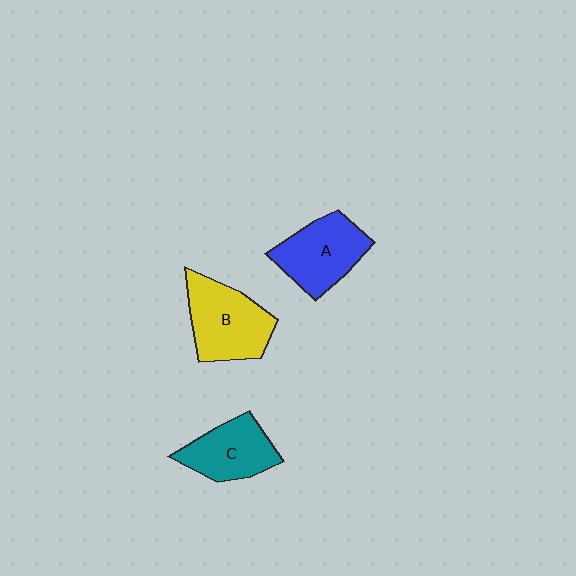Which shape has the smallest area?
Shape C (teal).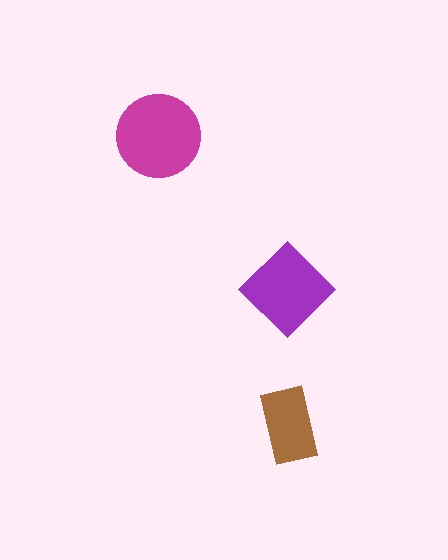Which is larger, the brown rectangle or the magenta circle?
The magenta circle.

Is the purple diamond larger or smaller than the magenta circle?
Smaller.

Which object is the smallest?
The brown rectangle.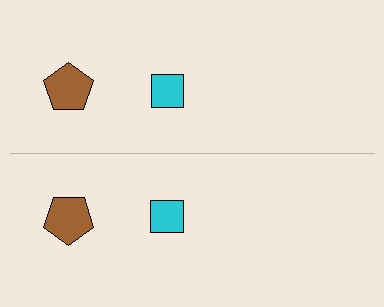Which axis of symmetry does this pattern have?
The pattern has a horizontal axis of symmetry running through the center of the image.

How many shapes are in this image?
There are 4 shapes in this image.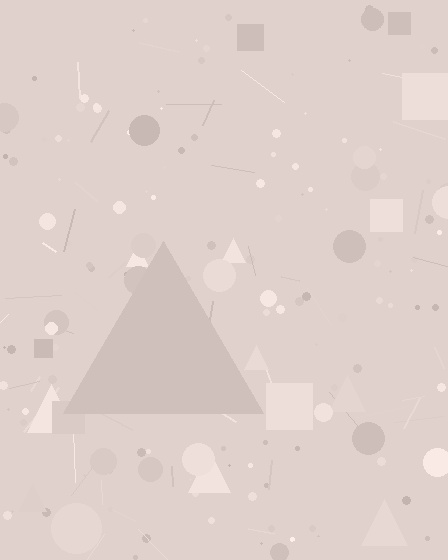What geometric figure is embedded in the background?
A triangle is embedded in the background.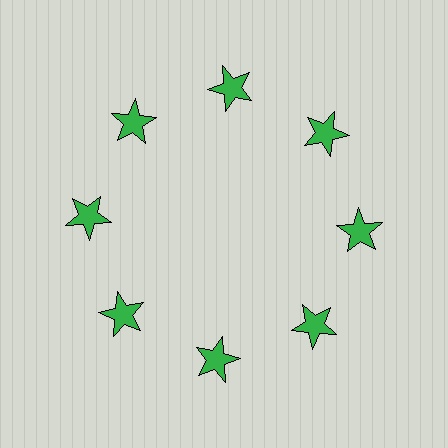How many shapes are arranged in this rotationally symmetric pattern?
There are 8 shapes, arranged in 8 groups of 1.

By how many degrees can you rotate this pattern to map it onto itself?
The pattern maps onto itself every 45 degrees of rotation.